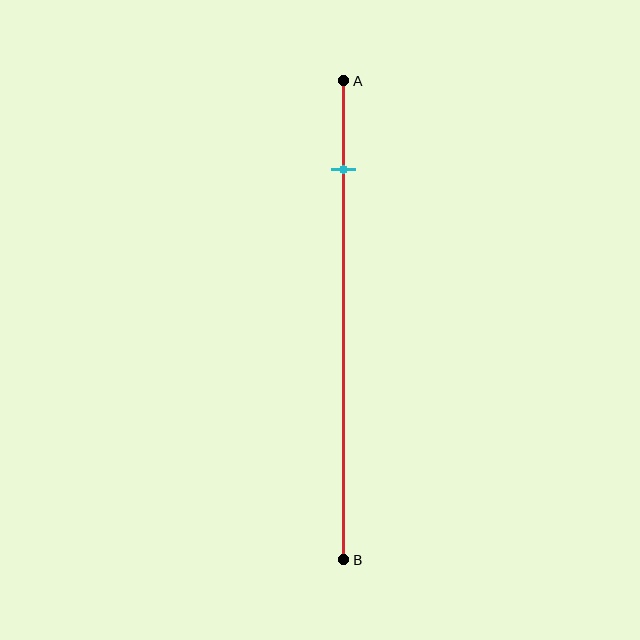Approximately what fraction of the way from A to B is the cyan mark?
The cyan mark is approximately 20% of the way from A to B.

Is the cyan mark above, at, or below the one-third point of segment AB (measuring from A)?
The cyan mark is above the one-third point of segment AB.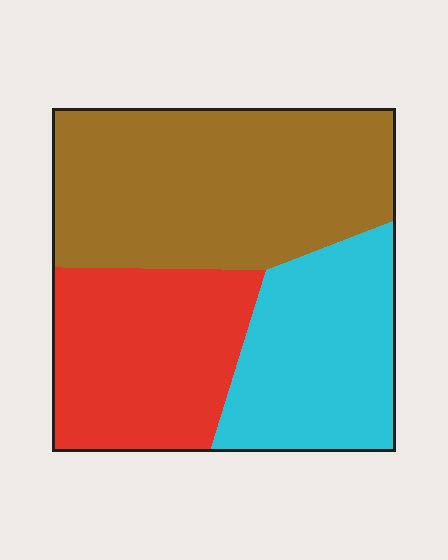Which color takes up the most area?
Brown, at roughly 45%.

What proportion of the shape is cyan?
Cyan covers around 25% of the shape.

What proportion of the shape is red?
Red covers about 30% of the shape.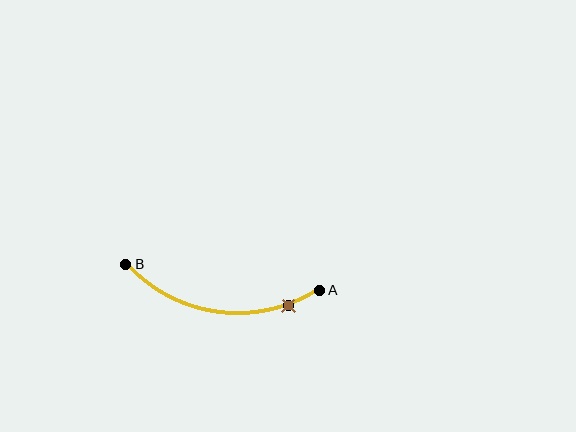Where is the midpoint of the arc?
The arc midpoint is the point on the curve farthest from the straight line joining A and B. It sits below that line.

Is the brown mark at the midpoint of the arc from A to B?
No. The brown mark lies on the arc but is closer to endpoint A. The arc midpoint would be at the point on the curve equidistant along the arc from both A and B.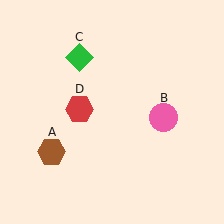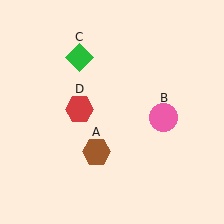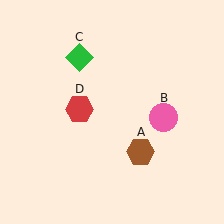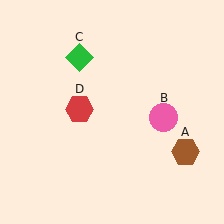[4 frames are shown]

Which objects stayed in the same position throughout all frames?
Pink circle (object B) and green diamond (object C) and red hexagon (object D) remained stationary.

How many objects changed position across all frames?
1 object changed position: brown hexagon (object A).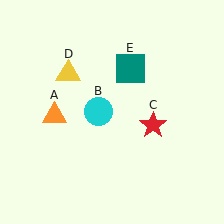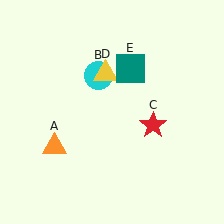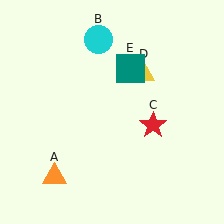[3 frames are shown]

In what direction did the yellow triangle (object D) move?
The yellow triangle (object D) moved right.